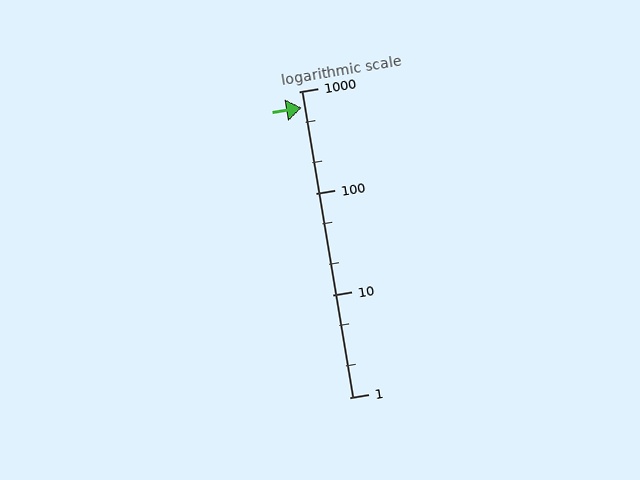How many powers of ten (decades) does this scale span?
The scale spans 3 decades, from 1 to 1000.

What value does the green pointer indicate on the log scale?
The pointer indicates approximately 700.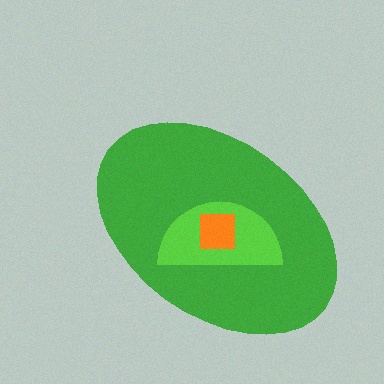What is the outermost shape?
The green ellipse.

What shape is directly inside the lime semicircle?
The orange square.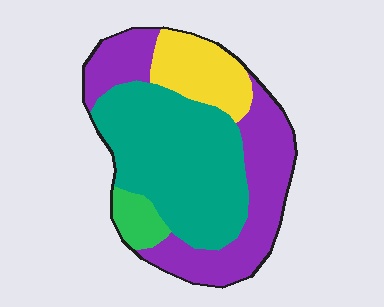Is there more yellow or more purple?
Purple.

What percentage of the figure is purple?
Purple covers roughly 35% of the figure.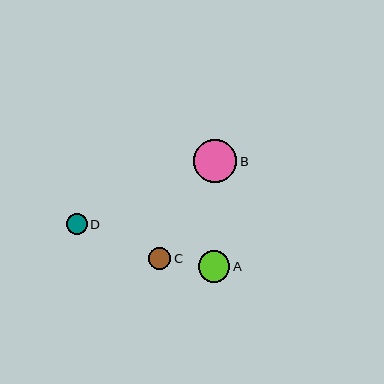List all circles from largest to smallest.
From largest to smallest: B, A, C, D.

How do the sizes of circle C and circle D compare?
Circle C and circle D are approximately the same size.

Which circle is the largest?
Circle B is the largest with a size of approximately 44 pixels.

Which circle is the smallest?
Circle D is the smallest with a size of approximately 21 pixels.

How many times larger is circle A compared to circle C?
Circle A is approximately 1.4 times the size of circle C.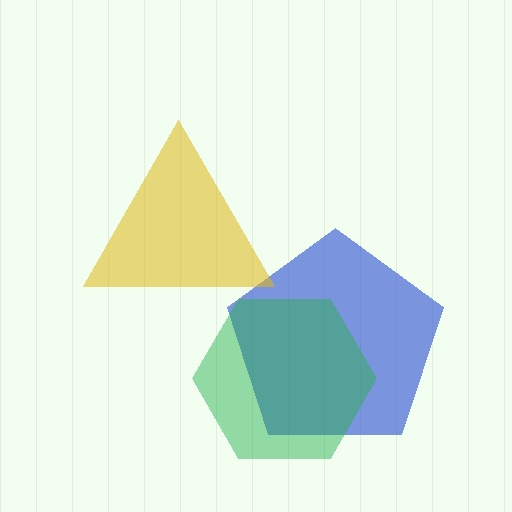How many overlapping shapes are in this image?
There are 3 overlapping shapes in the image.